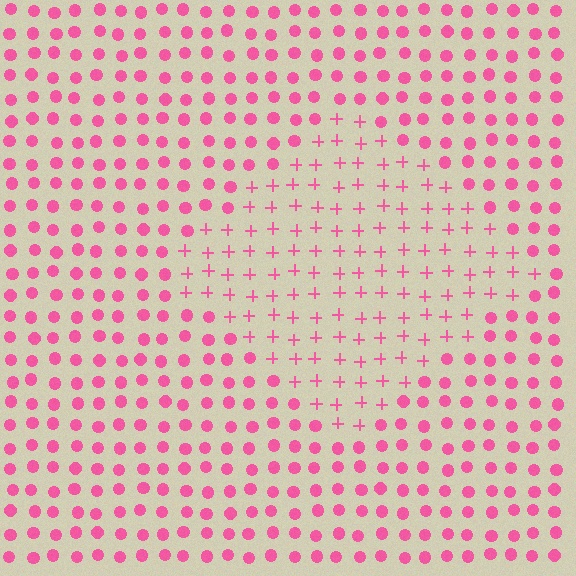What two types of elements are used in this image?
The image uses plus signs inside the diamond region and circles outside it.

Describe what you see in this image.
The image is filled with small pink elements arranged in a uniform grid. A diamond-shaped region contains plus signs, while the surrounding area contains circles. The boundary is defined purely by the change in element shape.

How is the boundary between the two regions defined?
The boundary is defined by a change in element shape: plus signs inside vs. circles outside. All elements share the same color and spacing.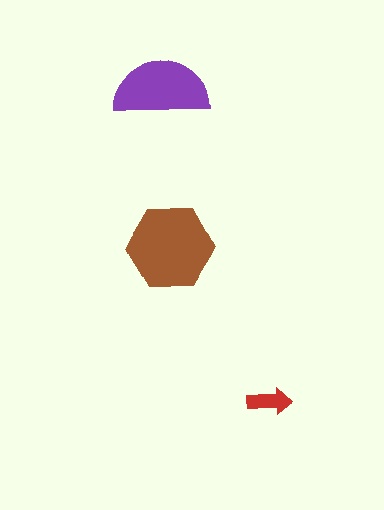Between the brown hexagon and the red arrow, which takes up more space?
The brown hexagon.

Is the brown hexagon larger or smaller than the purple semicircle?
Larger.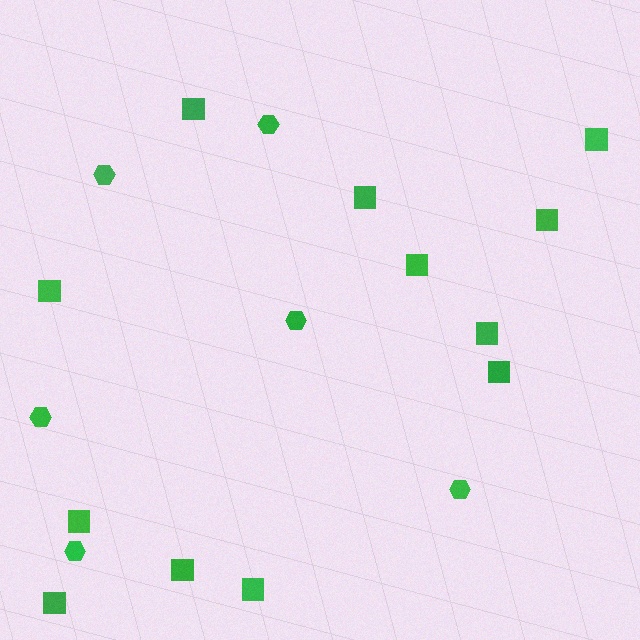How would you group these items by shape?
There are 2 groups: one group of squares (12) and one group of hexagons (6).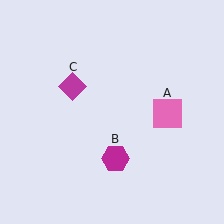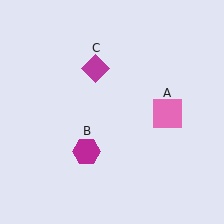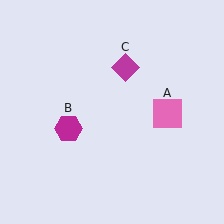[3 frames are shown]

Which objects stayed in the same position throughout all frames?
Pink square (object A) remained stationary.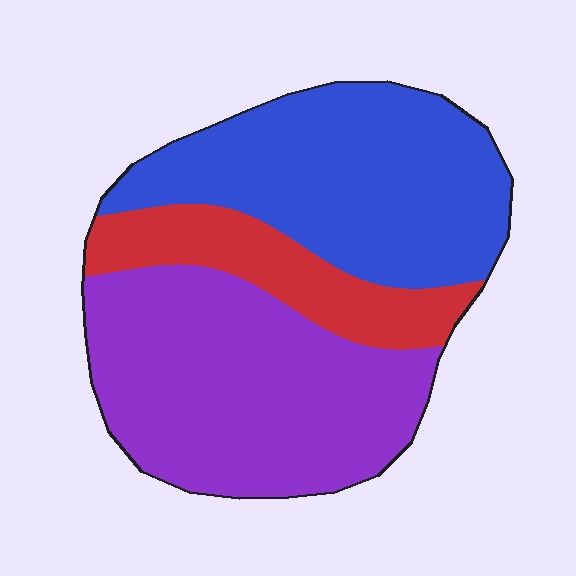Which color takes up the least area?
Red, at roughly 15%.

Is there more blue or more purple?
Purple.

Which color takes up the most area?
Purple, at roughly 45%.